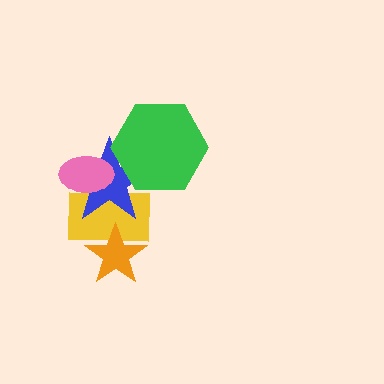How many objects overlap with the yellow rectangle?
3 objects overlap with the yellow rectangle.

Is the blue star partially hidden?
Yes, it is partially covered by another shape.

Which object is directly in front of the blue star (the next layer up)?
The pink ellipse is directly in front of the blue star.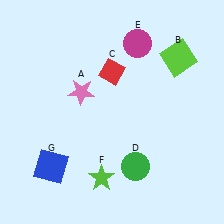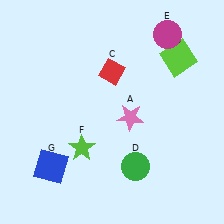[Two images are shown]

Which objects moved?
The objects that moved are: the pink star (A), the magenta circle (E), the lime star (F).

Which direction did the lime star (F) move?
The lime star (F) moved up.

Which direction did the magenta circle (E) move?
The magenta circle (E) moved right.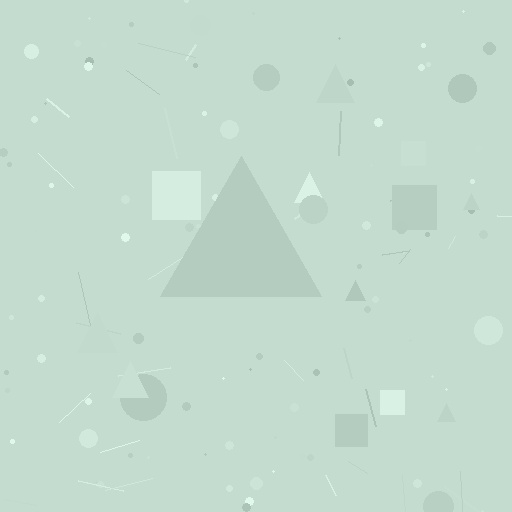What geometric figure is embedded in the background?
A triangle is embedded in the background.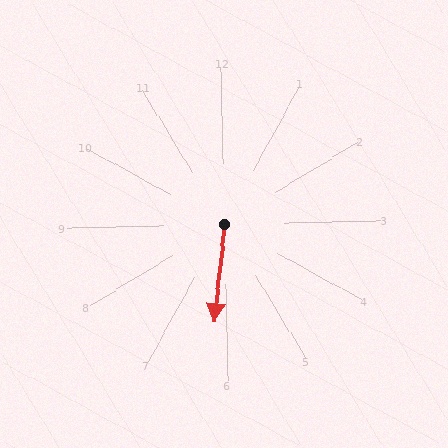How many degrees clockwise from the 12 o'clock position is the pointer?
Approximately 187 degrees.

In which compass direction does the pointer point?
South.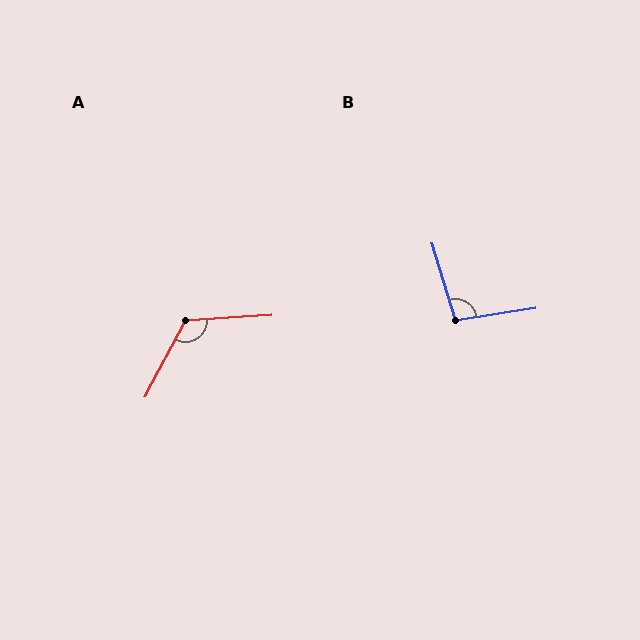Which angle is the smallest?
B, at approximately 98 degrees.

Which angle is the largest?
A, at approximately 121 degrees.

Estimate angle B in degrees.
Approximately 98 degrees.